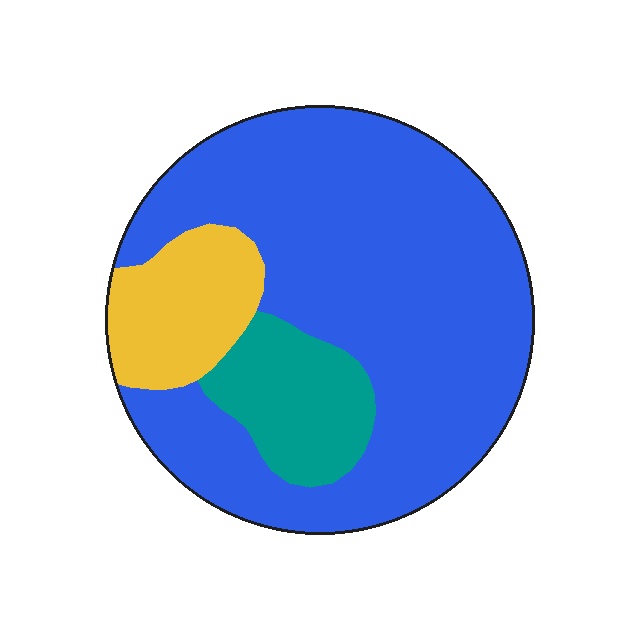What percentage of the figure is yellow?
Yellow covers about 15% of the figure.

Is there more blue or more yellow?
Blue.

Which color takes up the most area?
Blue, at roughly 75%.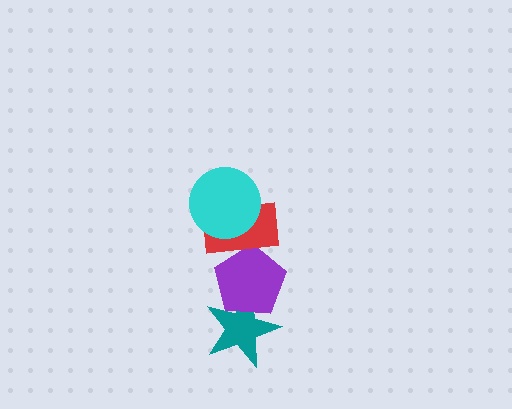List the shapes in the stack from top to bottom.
From top to bottom: the cyan circle, the red rectangle, the purple pentagon, the teal star.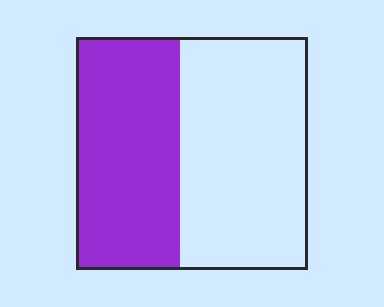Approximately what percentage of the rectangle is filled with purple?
Approximately 45%.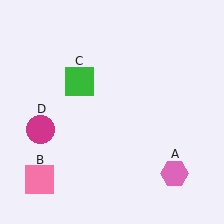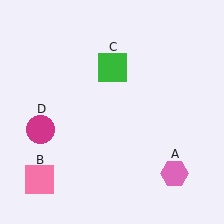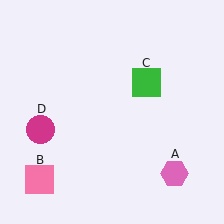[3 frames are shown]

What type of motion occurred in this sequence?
The green square (object C) rotated clockwise around the center of the scene.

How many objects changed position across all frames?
1 object changed position: green square (object C).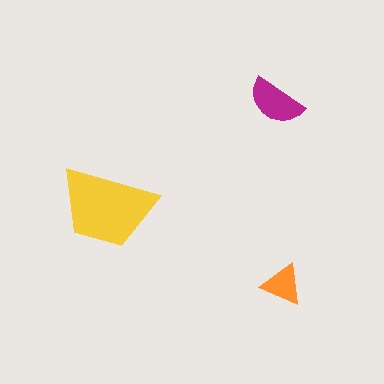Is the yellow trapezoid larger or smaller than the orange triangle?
Larger.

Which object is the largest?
The yellow trapezoid.